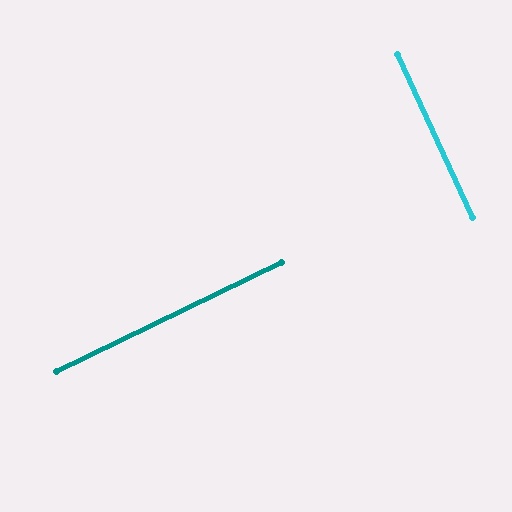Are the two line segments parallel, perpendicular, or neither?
Perpendicular — they meet at approximately 89°.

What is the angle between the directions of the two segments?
Approximately 89 degrees.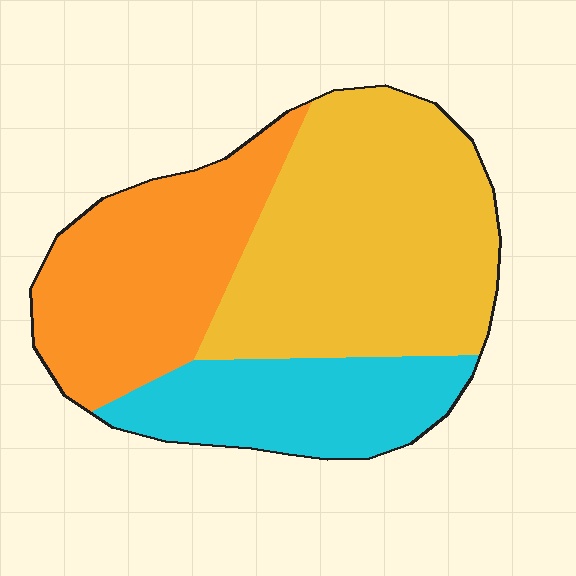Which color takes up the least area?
Cyan, at roughly 20%.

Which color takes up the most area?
Yellow, at roughly 45%.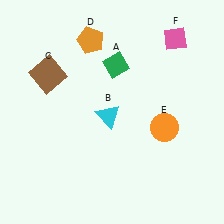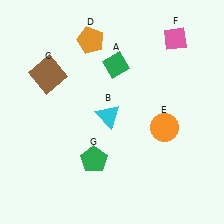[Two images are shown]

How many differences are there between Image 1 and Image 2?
There is 1 difference between the two images.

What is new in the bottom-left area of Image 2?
A green pentagon (G) was added in the bottom-left area of Image 2.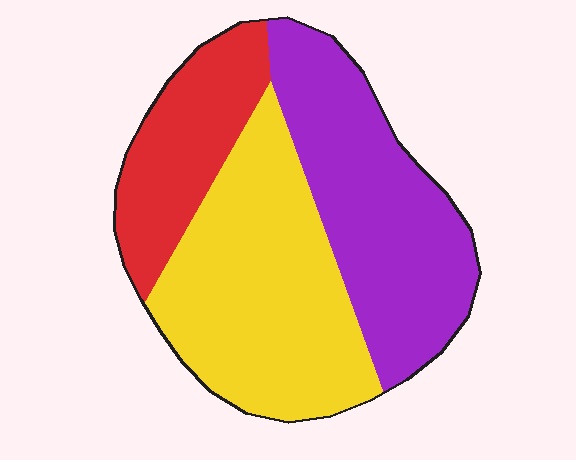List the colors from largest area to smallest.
From largest to smallest: yellow, purple, red.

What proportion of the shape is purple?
Purple takes up about three eighths (3/8) of the shape.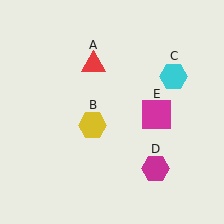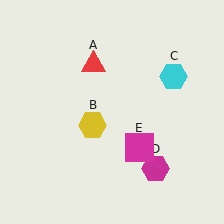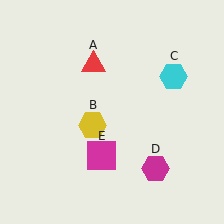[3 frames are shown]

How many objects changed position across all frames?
1 object changed position: magenta square (object E).